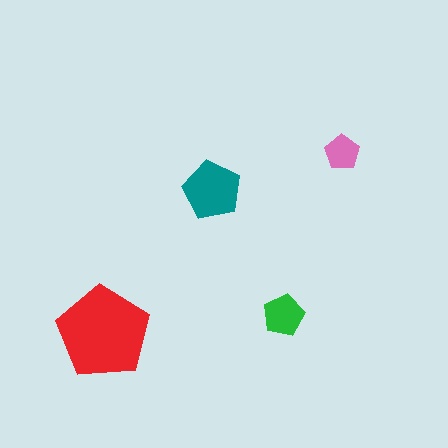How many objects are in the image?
There are 4 objects in the image.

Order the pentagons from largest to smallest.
the red one, the teal one, the green one, the pink one.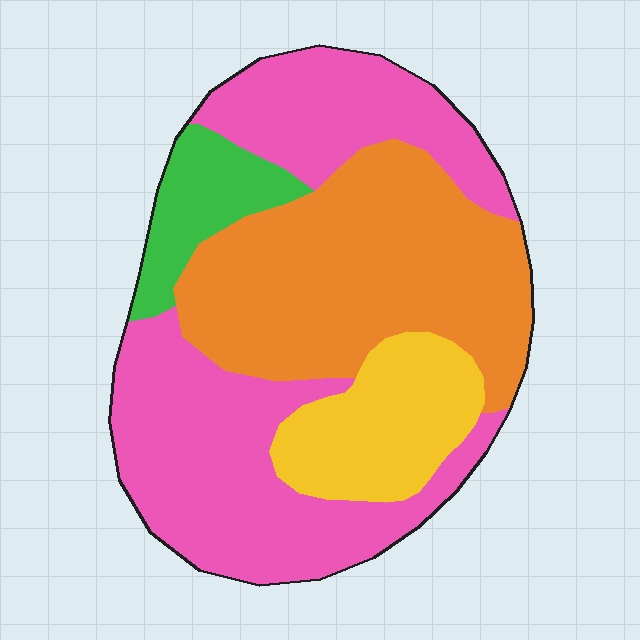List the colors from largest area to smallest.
From largest to smallest: pink, orange, yellow, green.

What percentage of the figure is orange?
Orange covers 35% of the figure.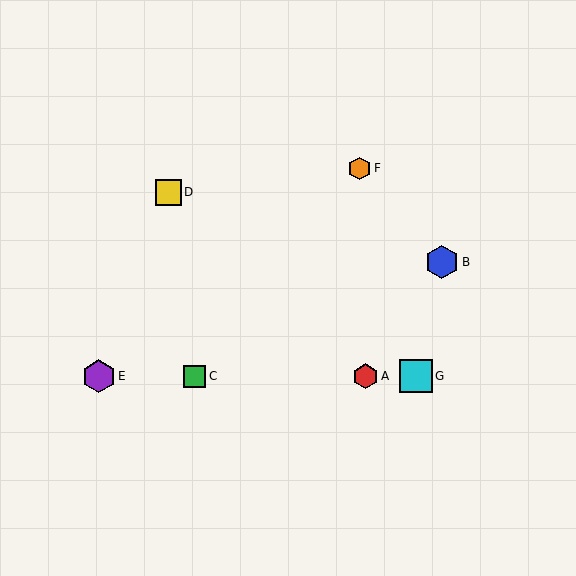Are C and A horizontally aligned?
Yes, both are at y≈376.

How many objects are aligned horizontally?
4 objects (A, C, E, G) are aligned horizontally.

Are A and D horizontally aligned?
No, A is at y≈376 and D is at y≈192.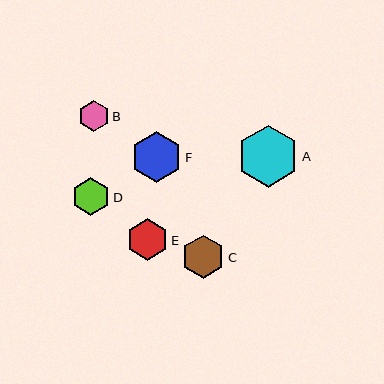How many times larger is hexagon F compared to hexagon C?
Hexagon F is approximately 1.2 times the size of hexagon C.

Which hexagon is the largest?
Hexagon A is the largest with a size of approximately 62 pixels.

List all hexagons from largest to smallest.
From largest to smallest: A, F, C, E, D, B.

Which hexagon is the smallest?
Hexagon B is the smallest with a size of approximately 31 pixels.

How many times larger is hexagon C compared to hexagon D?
Hexagon C is approximately 1.1 times the size of hexagon D.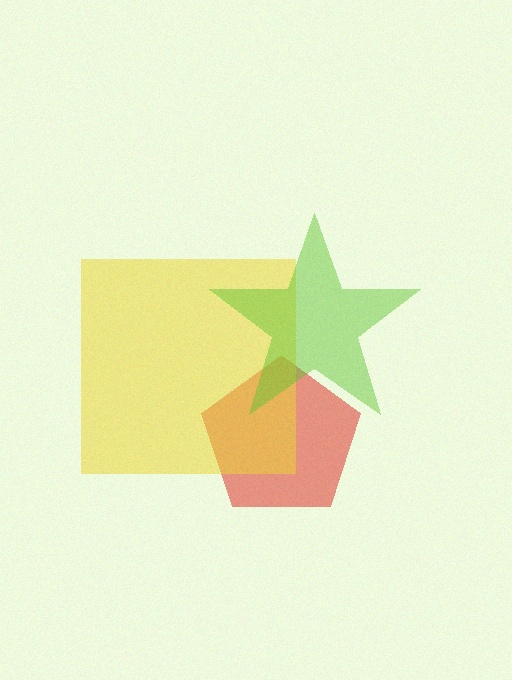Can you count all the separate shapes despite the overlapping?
Yes, there are 3 separate shapes.